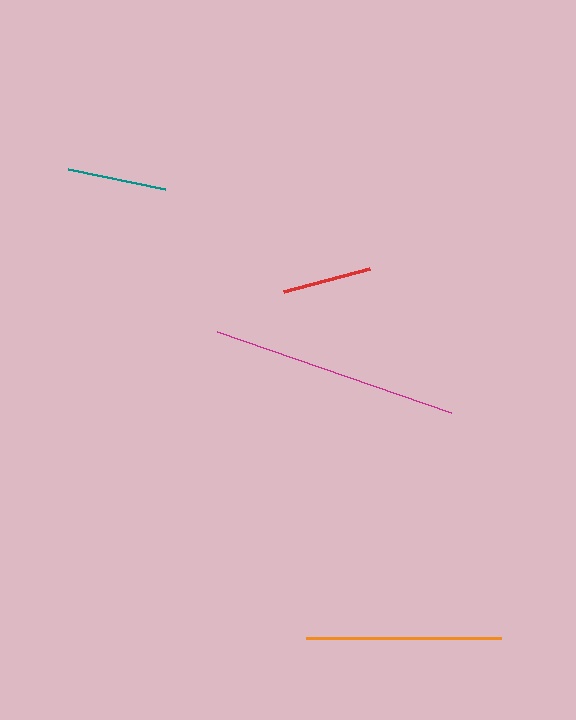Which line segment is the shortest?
The red line is the shortest at approximately 89 pixels.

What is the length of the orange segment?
The orange segment is approximately 195 pixels long.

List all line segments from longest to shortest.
From longest to shortest: magenta, orange, teal, red.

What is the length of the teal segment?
The teal segment is approximately 99 pixels long.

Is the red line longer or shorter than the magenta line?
The magenta line is longer than the red line.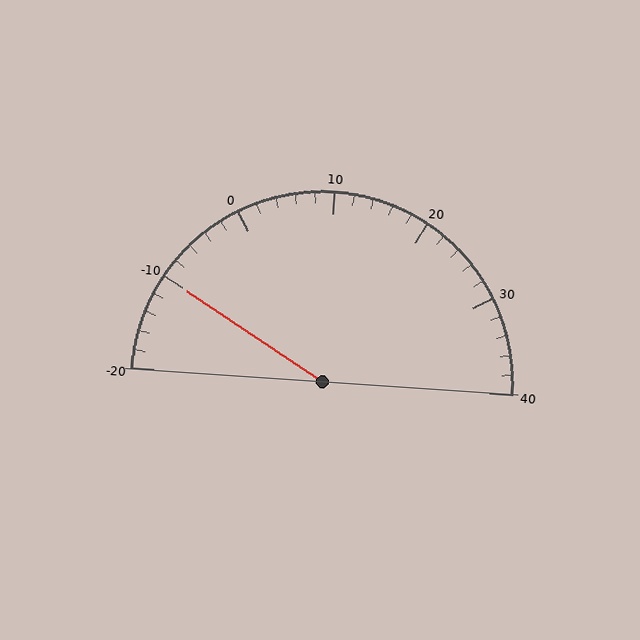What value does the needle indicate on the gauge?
The needle indicates approximately -10.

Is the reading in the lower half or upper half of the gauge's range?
The reading is in the lower half of the range (-20 to 40).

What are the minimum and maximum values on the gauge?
The gauge ranges from -20 to 40.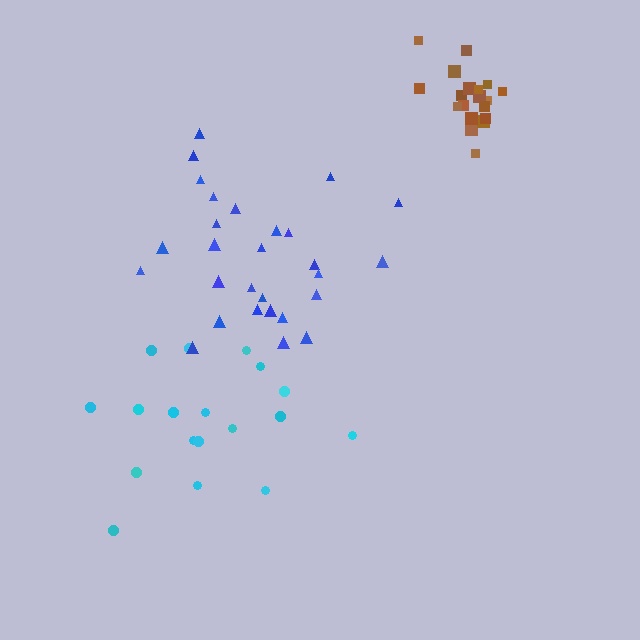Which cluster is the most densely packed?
Brown.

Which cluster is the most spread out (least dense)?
Cyan.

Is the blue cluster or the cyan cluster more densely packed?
Blue.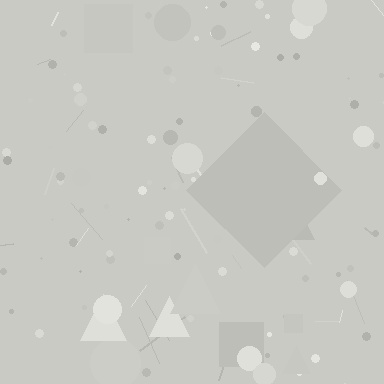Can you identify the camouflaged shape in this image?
The camouflaged shape is a diamond.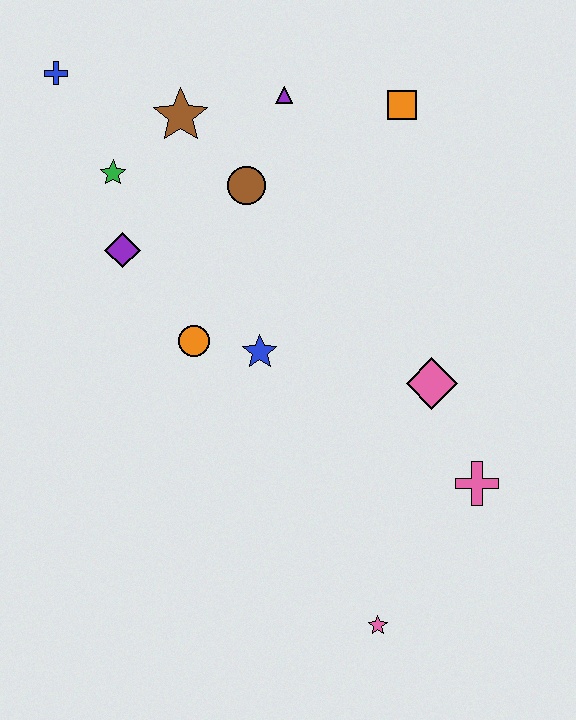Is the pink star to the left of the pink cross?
Yes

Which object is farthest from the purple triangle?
The pink star is farthest from the purple triangle.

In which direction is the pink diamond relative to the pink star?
The pink diamond is above the pink star.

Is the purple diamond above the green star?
No